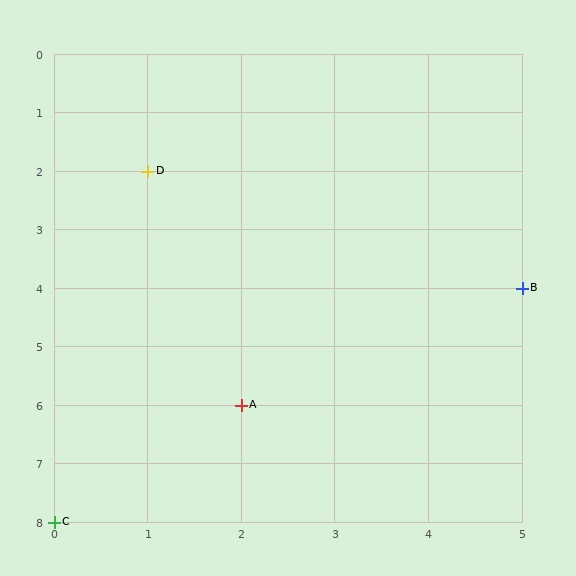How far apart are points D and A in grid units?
Points D and A are 1 column and 4 rows apart (about 4.1 grid units diagonally).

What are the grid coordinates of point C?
Point C is at grid coordinates (0, 8).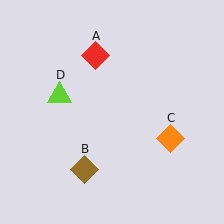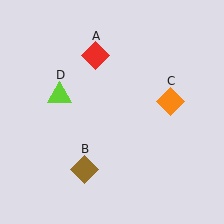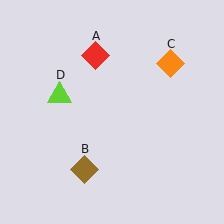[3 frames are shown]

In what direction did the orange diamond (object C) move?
The orange diamond (object C) moved up.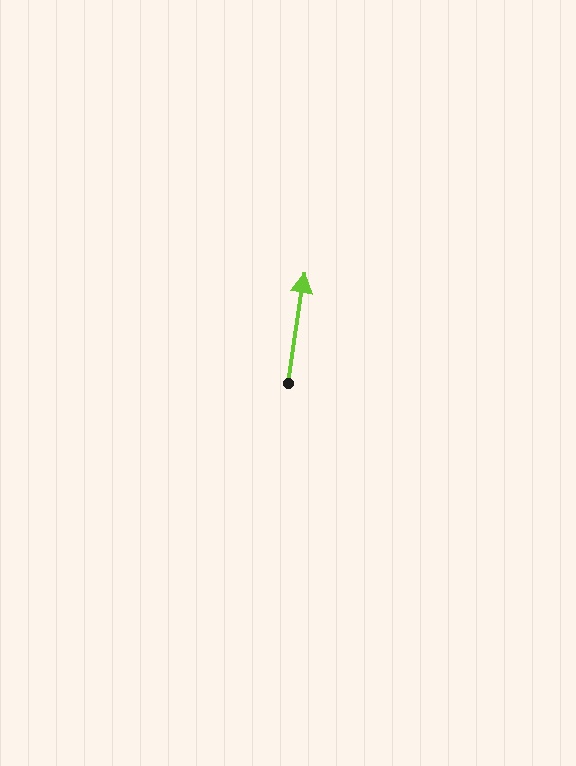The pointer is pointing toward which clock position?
Roughly 12 o'clock.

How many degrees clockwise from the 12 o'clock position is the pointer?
Approximately 9 degrees.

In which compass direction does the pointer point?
North.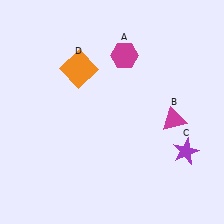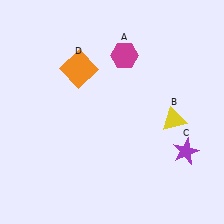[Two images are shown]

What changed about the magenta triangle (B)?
In Image 1, B is magenta. In Image 2, it changed to yellow.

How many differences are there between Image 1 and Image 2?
There is 1 difference between the two images.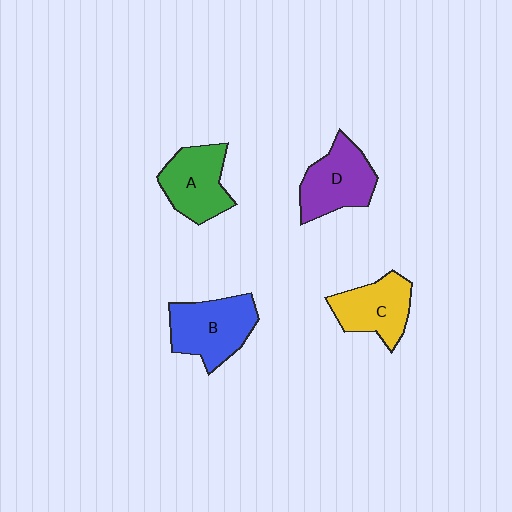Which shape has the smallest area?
Shape C (yellow).